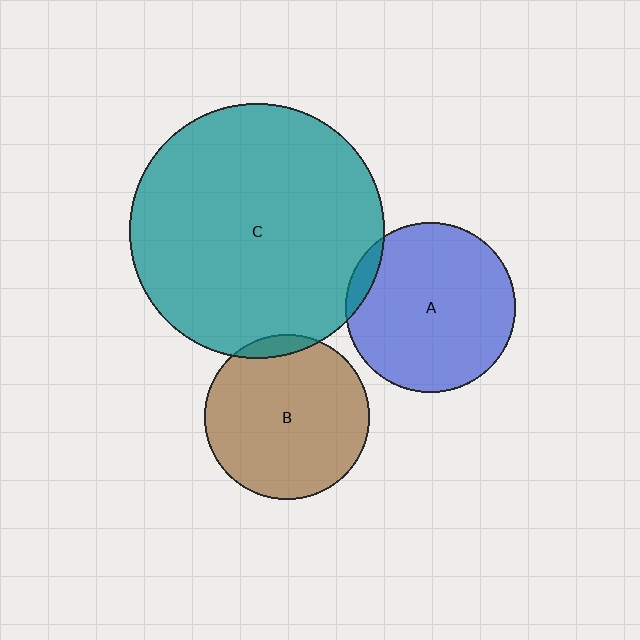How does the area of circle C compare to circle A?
Approximately 2.3 times.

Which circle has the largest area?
Circle C (teal).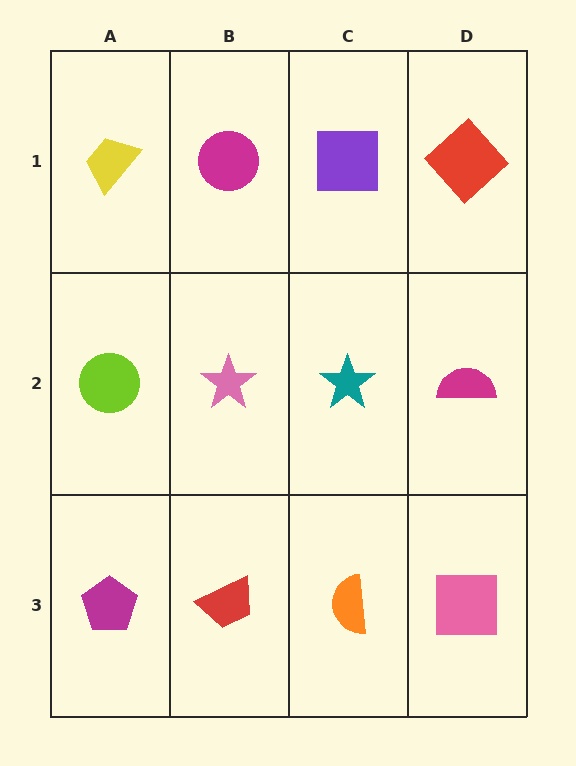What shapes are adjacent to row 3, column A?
A lime circle (row 2, column A), a red trapezoid (row 3, column B).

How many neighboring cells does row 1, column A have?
2.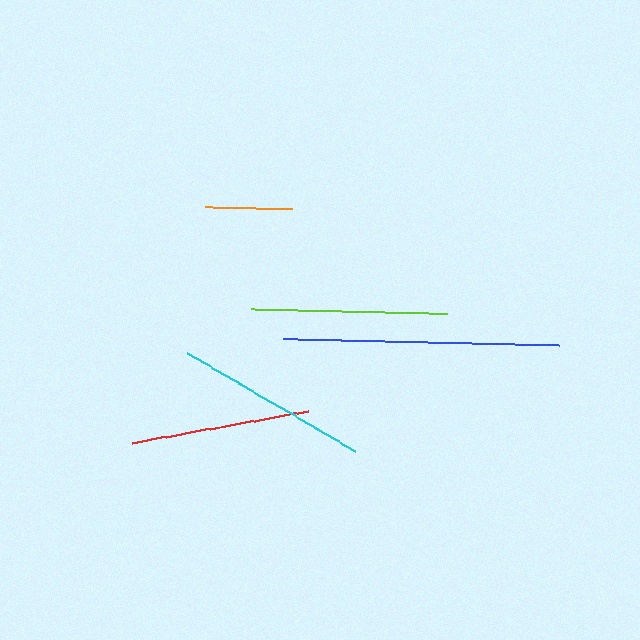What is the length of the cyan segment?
The cyan segment is approximately 193 pixels long.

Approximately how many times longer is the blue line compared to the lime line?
The blue line is approximately 1.4 times the length of the lime line.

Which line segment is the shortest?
The orange line is the shortest at approximately 88 pixels.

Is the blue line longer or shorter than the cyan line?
The blue line is longer than the cyan line.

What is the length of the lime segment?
The lime segment is approximately 195 pixels long.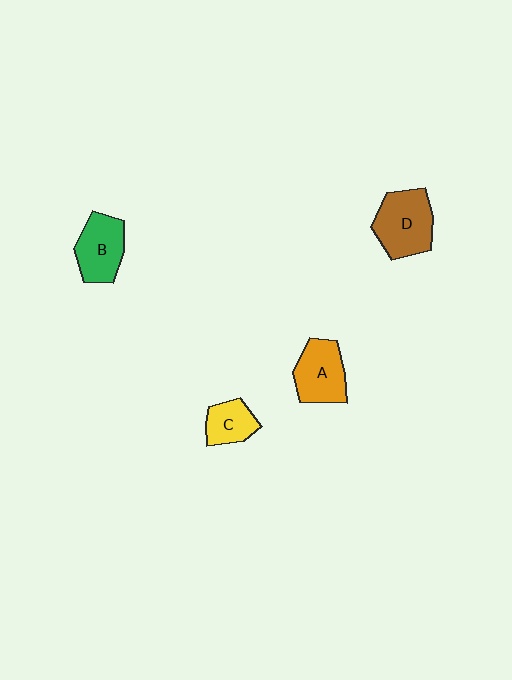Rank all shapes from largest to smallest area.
From largest to smallest: D (brown), A (orange), B (green), C (yellow).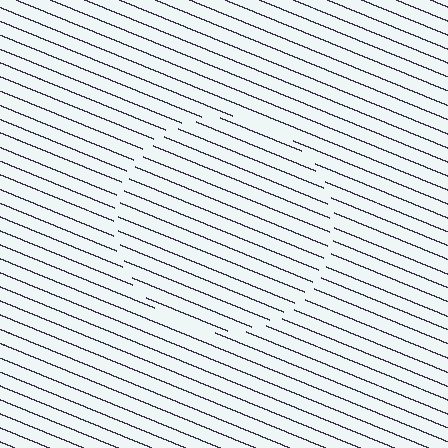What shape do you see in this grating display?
An illusory circle. The interior of the shape contains the same grating, shifted by half a period — the contour is defined by the phase discontinuity where line-ends from the inner and outer gratings abut.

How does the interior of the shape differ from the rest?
The interior of the shape contains the same grating, shifted by half a period — the contour is defined by the phase discontinuity where line-ends from the inner and outer gratings abut.